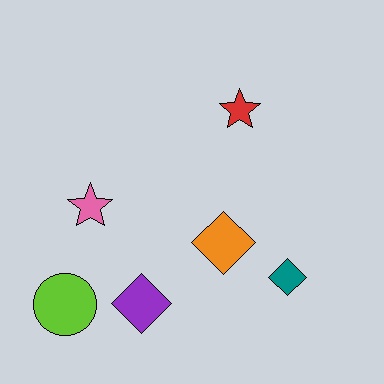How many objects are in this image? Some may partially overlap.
There are 6 objects.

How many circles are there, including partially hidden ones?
There is 1 circle.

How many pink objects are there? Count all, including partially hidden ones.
There is 1 pink object.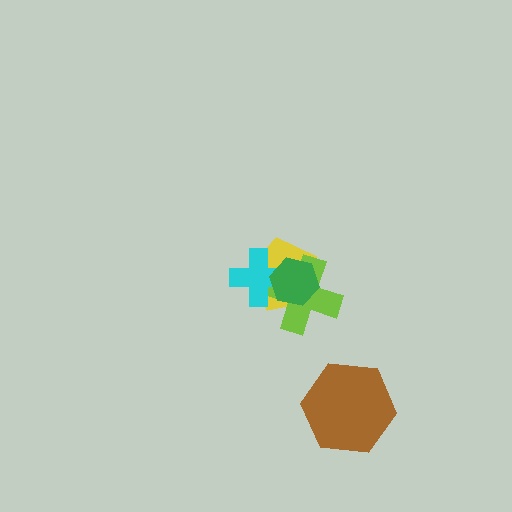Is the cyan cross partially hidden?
Yes, it is partially covered by another shape.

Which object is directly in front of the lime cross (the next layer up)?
The cyan cross is directly in front of the lime cross.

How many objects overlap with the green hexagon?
3 objects overlap with the green hexagon.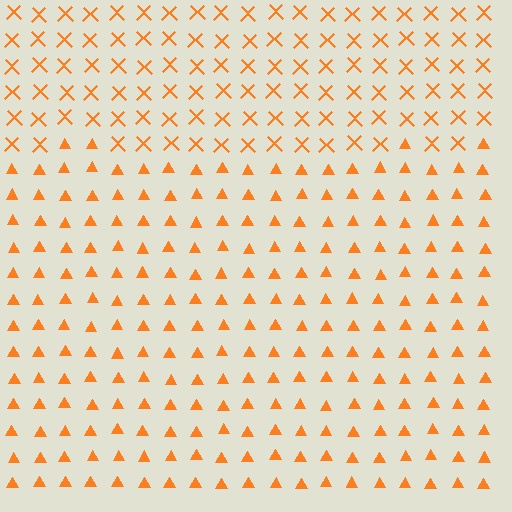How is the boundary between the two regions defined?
The boundary is defined by a change in element shape: triangles inside vs. X marks outside. All elements share the same color and spacing.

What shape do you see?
I see a rectangle.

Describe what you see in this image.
The image is filled with small orange elements arranged in a uniform grid. A rectangle-shaped region contains triangles, while the surrounding area contains X marks. The boundary is defined purely by the change in element shape.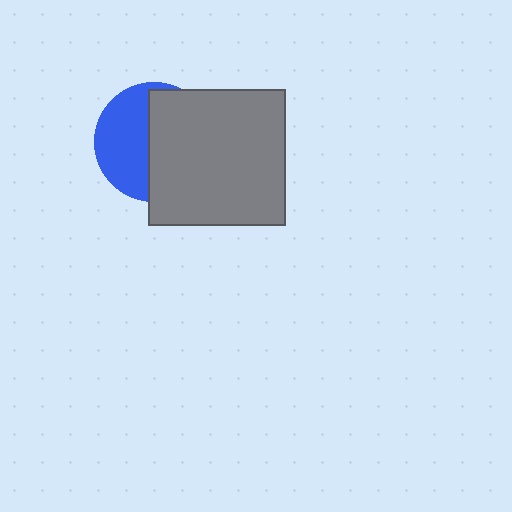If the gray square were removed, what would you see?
You would see the complete blue circle.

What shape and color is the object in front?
The object in front is a gray square.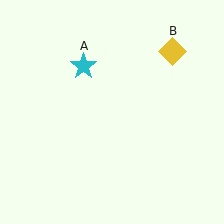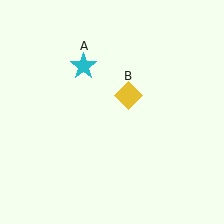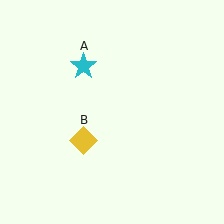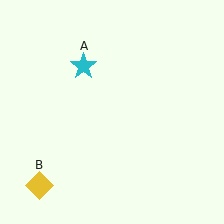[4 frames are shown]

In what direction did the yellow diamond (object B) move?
The yellow diamond (object B) moved down and to the left.